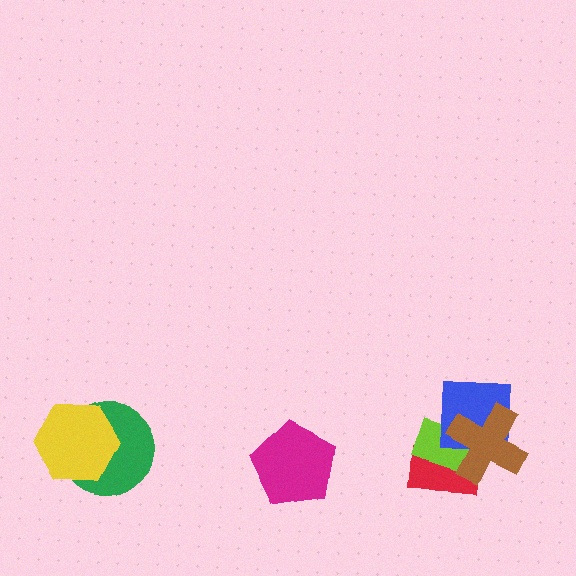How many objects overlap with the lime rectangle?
3 objects overlap with the lime rectangle.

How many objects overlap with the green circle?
1 object overlaps with the green circle.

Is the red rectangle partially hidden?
Yes, it is partially covered by another shape.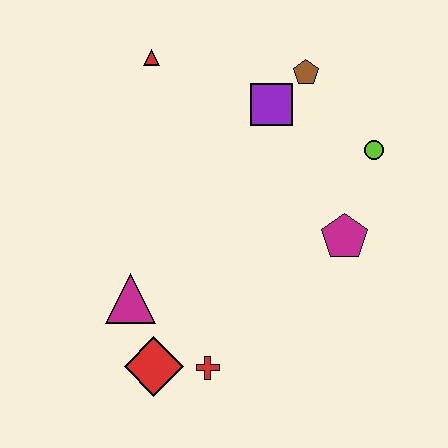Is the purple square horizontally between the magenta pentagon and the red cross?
Yes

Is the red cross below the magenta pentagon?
Yes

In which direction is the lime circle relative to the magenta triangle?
The lime circle is to the right of the magenta triangle.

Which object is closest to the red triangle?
The purple square is closest to the red triangle.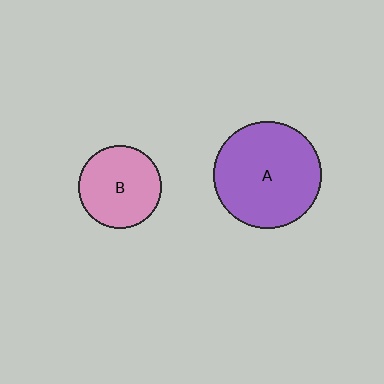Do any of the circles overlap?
No, none of the circles overlap.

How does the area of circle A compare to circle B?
Approximately 1.7 times.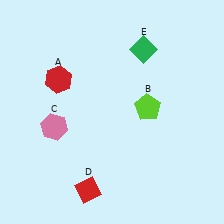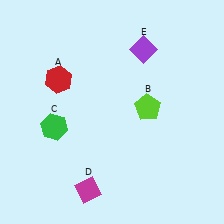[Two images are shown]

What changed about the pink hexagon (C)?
In Image 1, C is pink. In Image 2, it changed to green.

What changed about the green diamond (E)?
In Image 1, E is green. In Image 2, it changed to purple.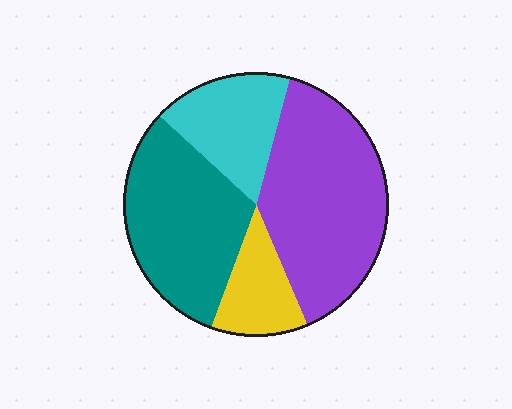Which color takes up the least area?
Yellow, at roughly 10%.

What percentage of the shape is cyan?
Cyan takes up less than a quarter of the shape.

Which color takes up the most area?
Purple, at roughly 40%.